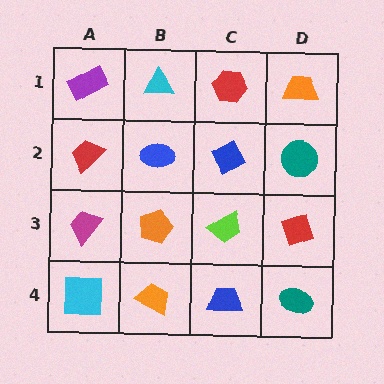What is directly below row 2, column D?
A red diamond.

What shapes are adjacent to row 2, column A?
A purple rectangle (row 1, column A), a magenta trapezoid (row 3, column A), a blue ellipse (row 2, column B).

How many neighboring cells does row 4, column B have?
3.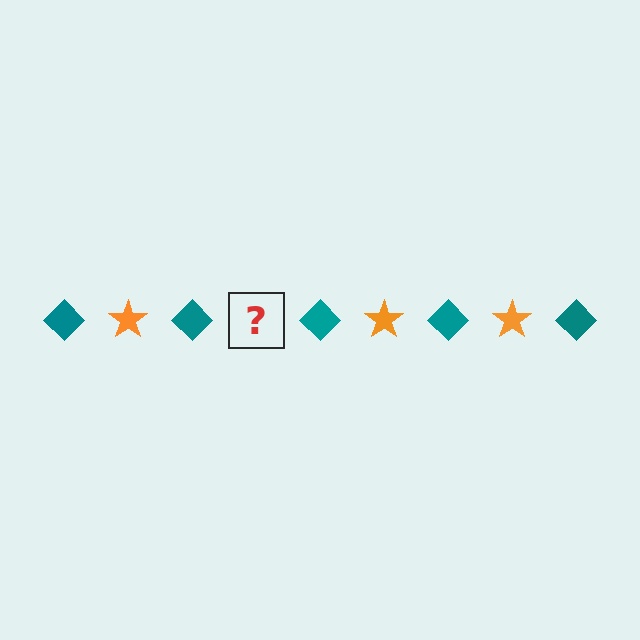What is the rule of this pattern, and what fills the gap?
The rule is that the pattern alternates between teal diamond and orange star. The gap should be filled with an orange star.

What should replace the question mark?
The question mark should be replaced with an orange star.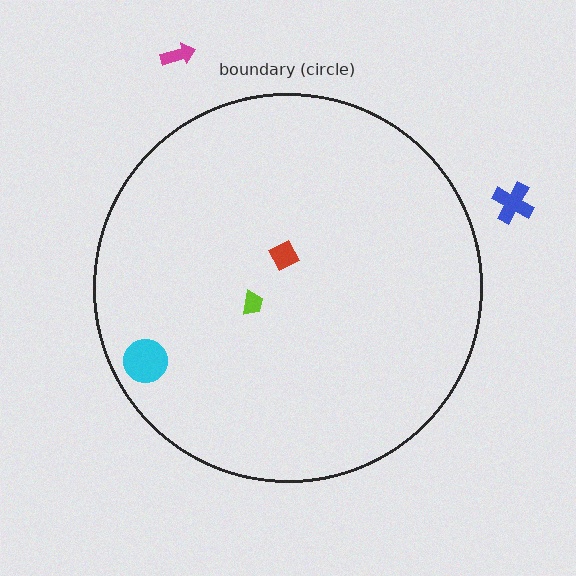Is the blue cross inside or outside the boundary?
Outside.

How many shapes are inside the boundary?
3 inside, 2 outside.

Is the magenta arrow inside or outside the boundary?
Outside.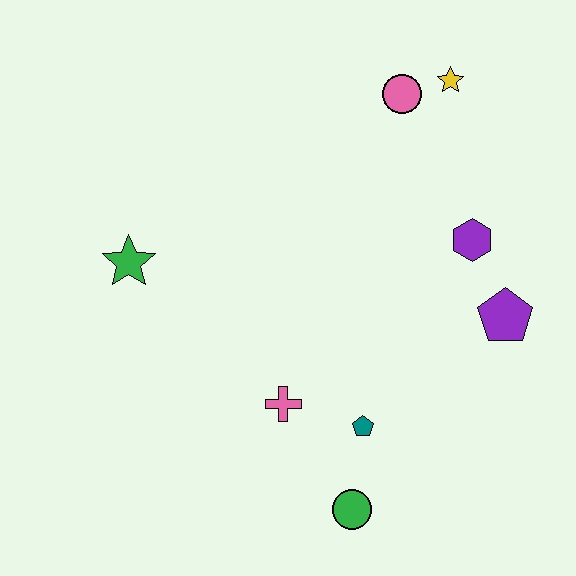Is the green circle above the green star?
No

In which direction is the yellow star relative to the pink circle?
The yellow star is to the right of the pink circle.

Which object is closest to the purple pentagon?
The purple hexagon is closest to the purple pentagon.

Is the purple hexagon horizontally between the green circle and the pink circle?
No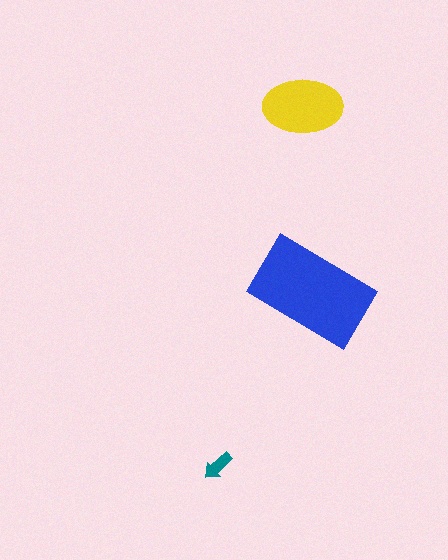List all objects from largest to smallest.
The blue rectangle, the yellow ellipse, the teal arrow.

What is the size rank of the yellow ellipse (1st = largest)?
2nd.